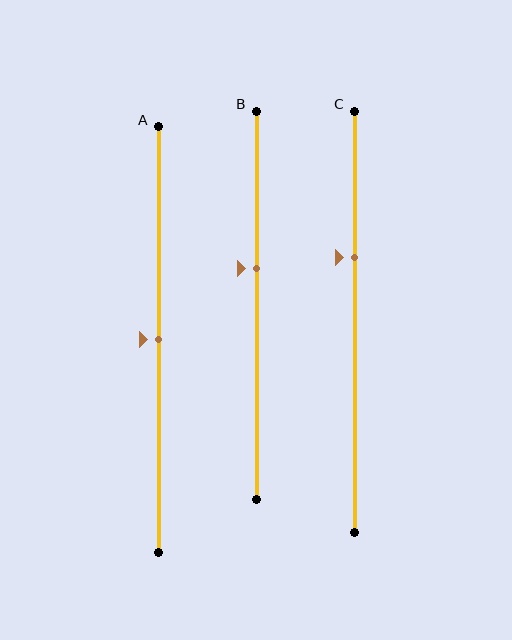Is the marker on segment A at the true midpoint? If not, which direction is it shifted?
Yes, the marker on segment A is at the true midpoint.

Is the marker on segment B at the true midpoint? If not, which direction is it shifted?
No, the marker on segment B is shifted upward by about 10% of the segment length.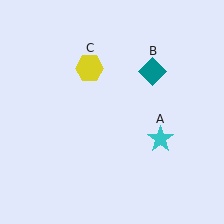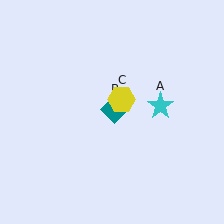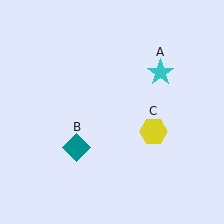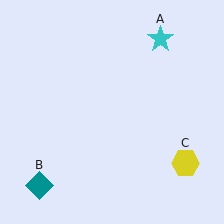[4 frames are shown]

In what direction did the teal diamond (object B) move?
The teal diamond (object B) moved down and to the left.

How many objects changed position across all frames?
3 objects changed position: cyan star (object A), teal diamond (object B), yellow hexagon (object C).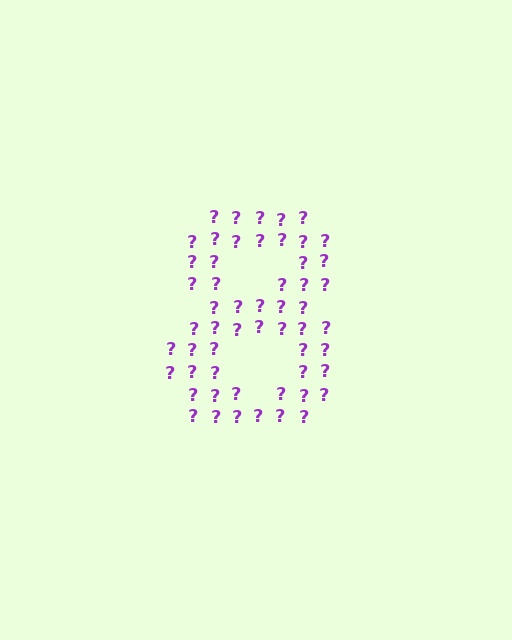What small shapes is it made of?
It is made of small question marks.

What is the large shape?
The large shape is the digit 8.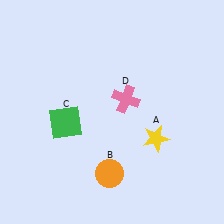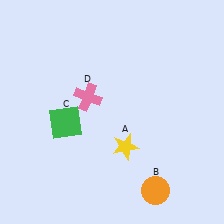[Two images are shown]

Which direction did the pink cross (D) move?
The pink cross (D) moved left.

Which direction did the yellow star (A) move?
The yellow star (A) moved left.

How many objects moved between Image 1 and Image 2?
3 objects moved between the two images.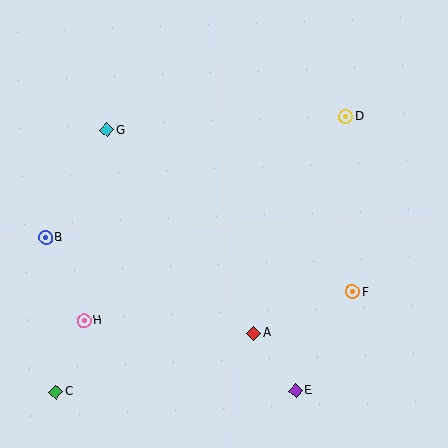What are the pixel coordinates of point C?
Point C is at (56, 392).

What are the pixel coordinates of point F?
Point F is at (353, 292).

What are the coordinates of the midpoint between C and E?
The midpoint between C and E is at (176, 391).